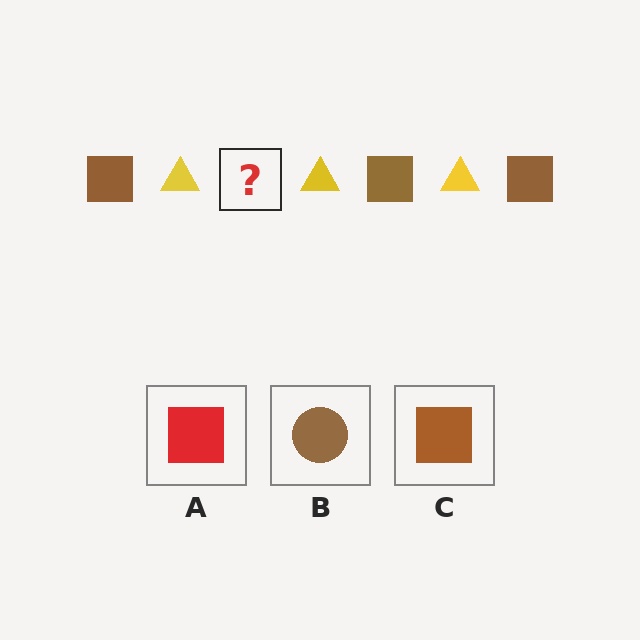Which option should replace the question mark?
Option C.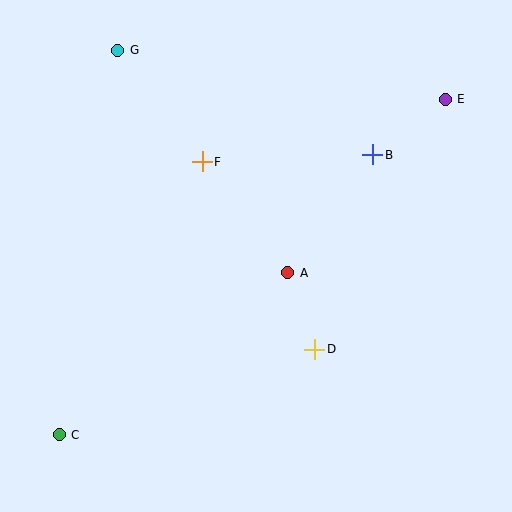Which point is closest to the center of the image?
Point A at (288, 273) is closest to the center.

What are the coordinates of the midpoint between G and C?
The midpoint between G and C is at (88, 243).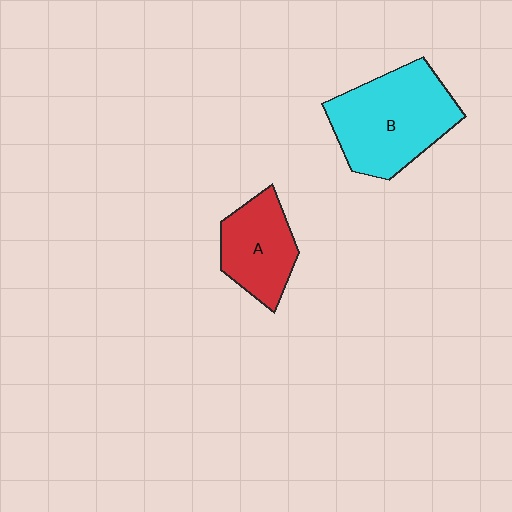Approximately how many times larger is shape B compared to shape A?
Approximately 1.6 times.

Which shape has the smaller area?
Shape A (red).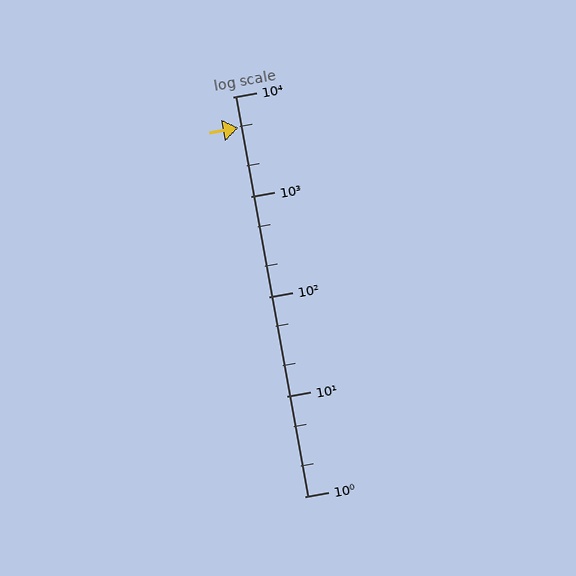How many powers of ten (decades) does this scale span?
The scale spans 4 decades, from 1 to 10000.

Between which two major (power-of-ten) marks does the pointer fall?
The pointer is between 1000 and 10000.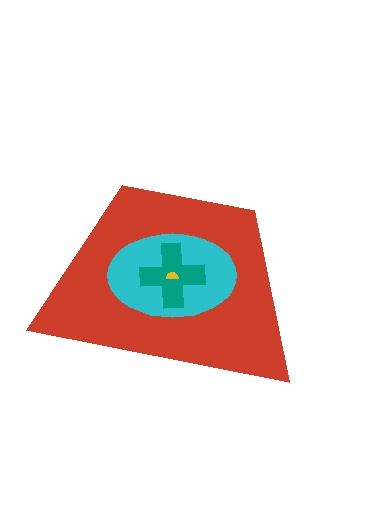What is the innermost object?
The yellow semicircle.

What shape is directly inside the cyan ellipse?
The teal cross.